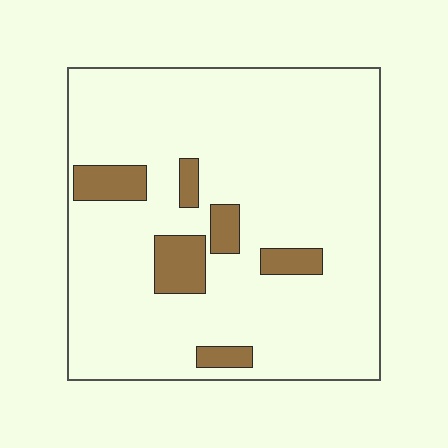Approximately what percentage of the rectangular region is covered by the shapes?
Approximately 10%.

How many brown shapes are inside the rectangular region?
6.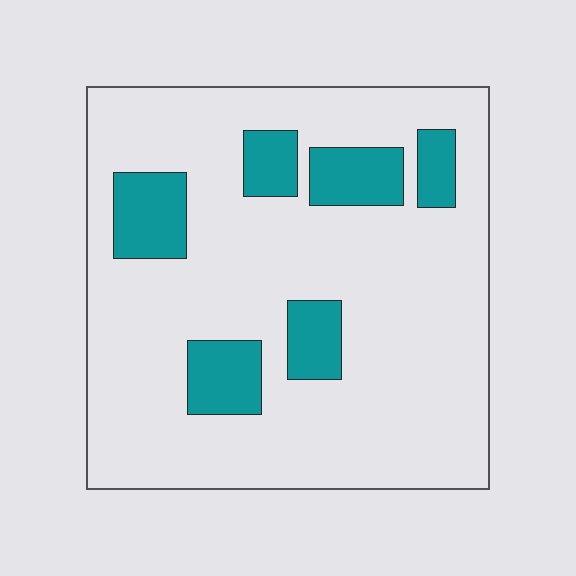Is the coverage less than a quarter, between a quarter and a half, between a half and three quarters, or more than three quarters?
Less than a quarter.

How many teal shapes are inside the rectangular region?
6.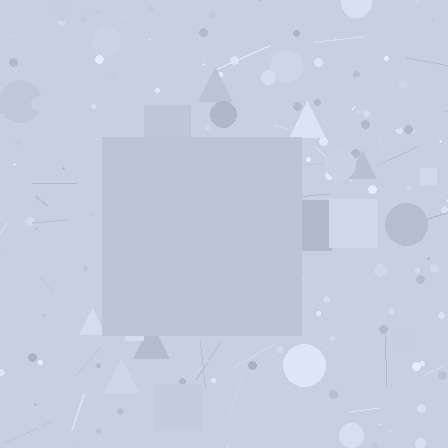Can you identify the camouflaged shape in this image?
The camouflaged shape is a square.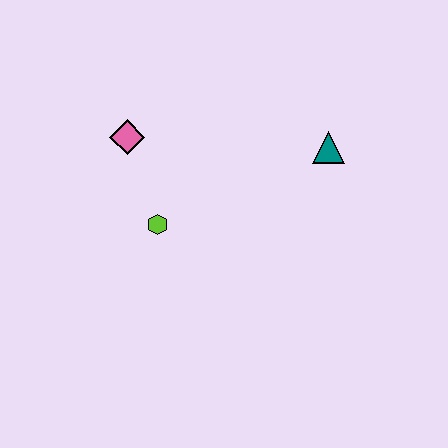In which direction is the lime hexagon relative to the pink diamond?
The lime hexagon is below the pink diamond.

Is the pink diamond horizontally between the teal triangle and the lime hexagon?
No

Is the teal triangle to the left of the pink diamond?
No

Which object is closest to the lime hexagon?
The pink diamond is closest to the lime hexagon.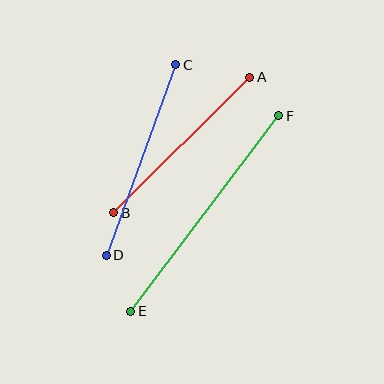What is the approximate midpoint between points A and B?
The midpoint is at approximately (182, 145) pixels.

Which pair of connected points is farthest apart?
Points E and F are farthest apart.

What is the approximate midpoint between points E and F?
The midpoint is at approximately (205, 213) pixels.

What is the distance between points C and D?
The distance is approximately 203 pixels.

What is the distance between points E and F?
The distance is approximately 245 pixels.